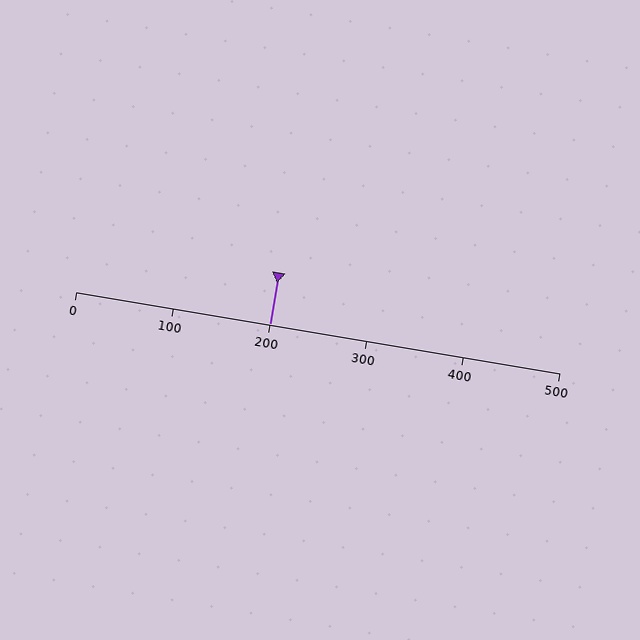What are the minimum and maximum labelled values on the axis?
The axis runs from 0 to 500.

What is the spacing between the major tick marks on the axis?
The major ticks are spaced 100 apart.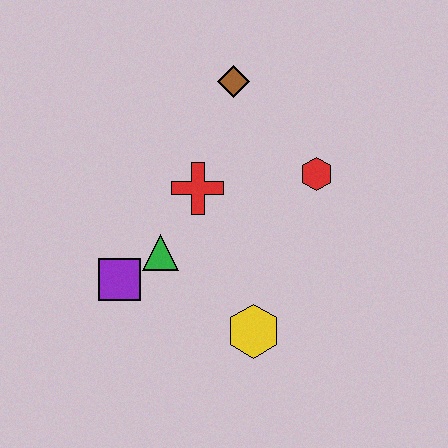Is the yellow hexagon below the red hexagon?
Yes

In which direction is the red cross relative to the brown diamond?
The red cross is below the brown diamond.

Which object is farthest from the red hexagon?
The purple square is farthest from the red hexagon.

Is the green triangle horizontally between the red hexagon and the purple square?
Yes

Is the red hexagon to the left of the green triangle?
No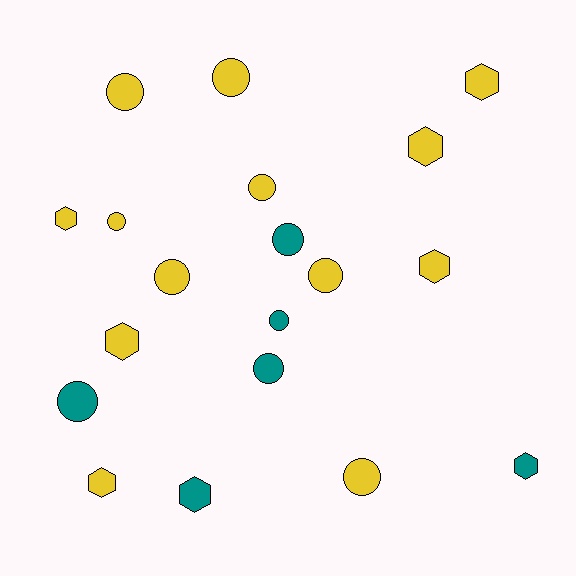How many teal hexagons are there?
There are 2 teal hexagons.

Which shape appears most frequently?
Circle, with 11 objects.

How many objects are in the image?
There are 19 objects.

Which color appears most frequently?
Yellow, with 13 objects.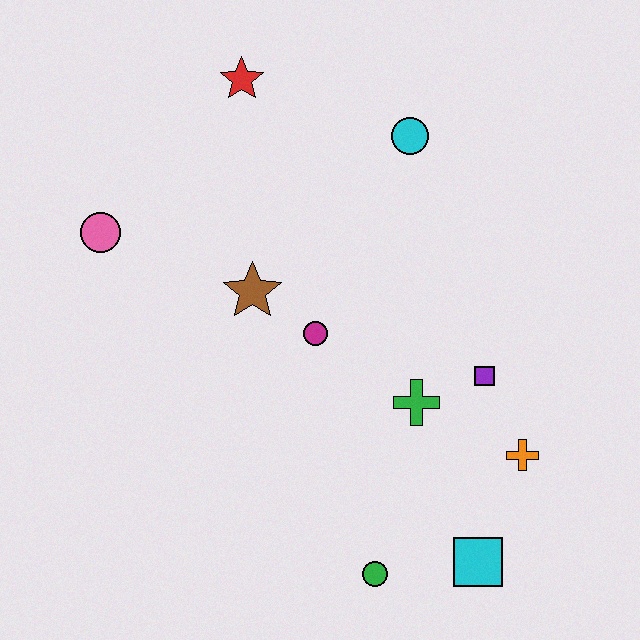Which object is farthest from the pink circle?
The cyan square is farthest from the pink circle.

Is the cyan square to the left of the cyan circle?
No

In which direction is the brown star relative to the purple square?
The brown star is to the left of the purple square.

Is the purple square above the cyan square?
Yes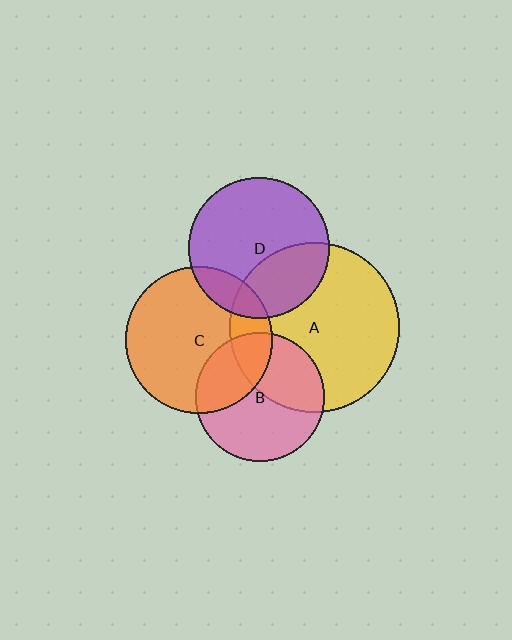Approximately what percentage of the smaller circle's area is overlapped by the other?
Approximately 30%.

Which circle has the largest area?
Circle A (yellow).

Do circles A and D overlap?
Yes.